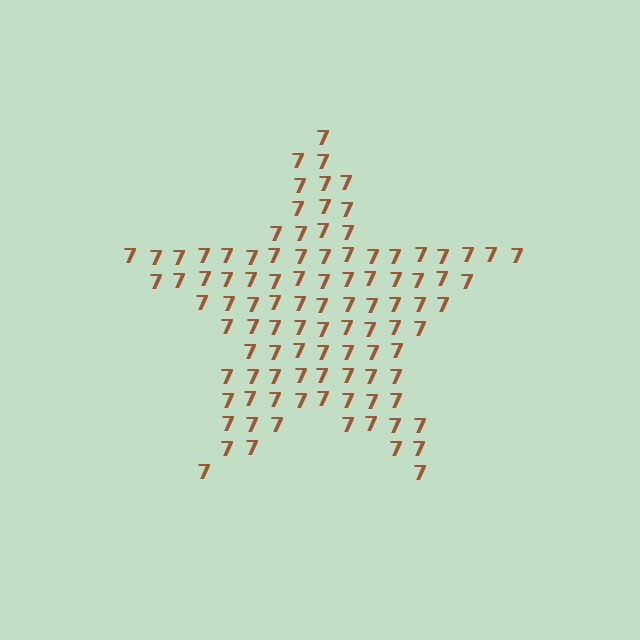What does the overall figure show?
The overall figure shows a star.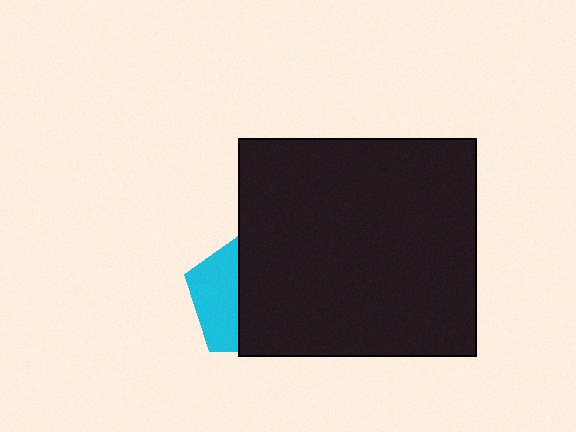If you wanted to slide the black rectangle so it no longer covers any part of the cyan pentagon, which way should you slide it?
Slide it right — that is the most direct way to separate the two shapes.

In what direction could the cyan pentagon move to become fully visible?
The cyan pentagon could move left. That would shift it out from behind the black rectangle entirely.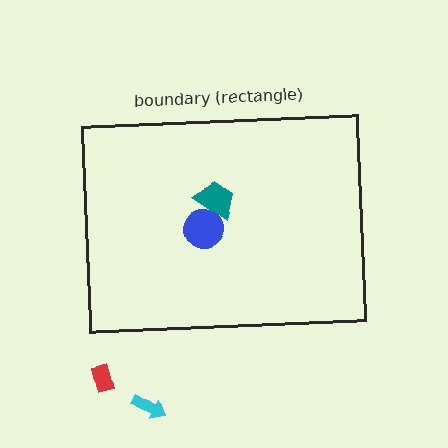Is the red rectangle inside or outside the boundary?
Outside.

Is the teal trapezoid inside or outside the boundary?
Inside.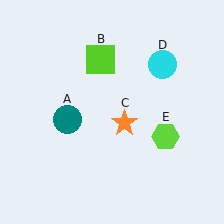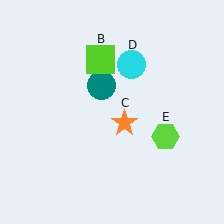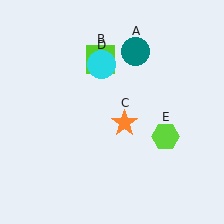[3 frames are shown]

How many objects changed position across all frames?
2 objects changed position: teal circle (object A), cyan circle (object D).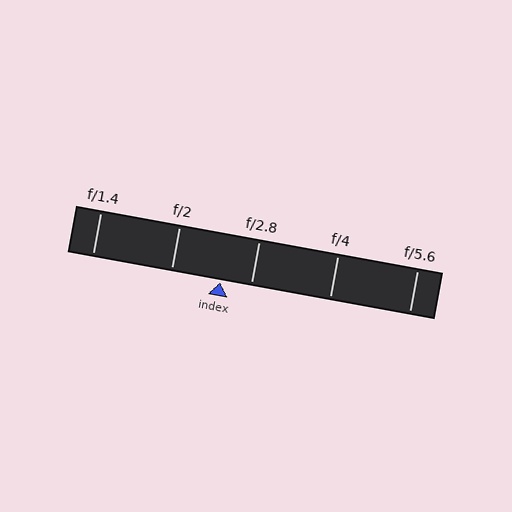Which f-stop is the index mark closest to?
The index mark is closest to f/2.8.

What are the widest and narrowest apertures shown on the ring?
The widest aperture shown is f/1.4 and the narrowest is f/5.6.